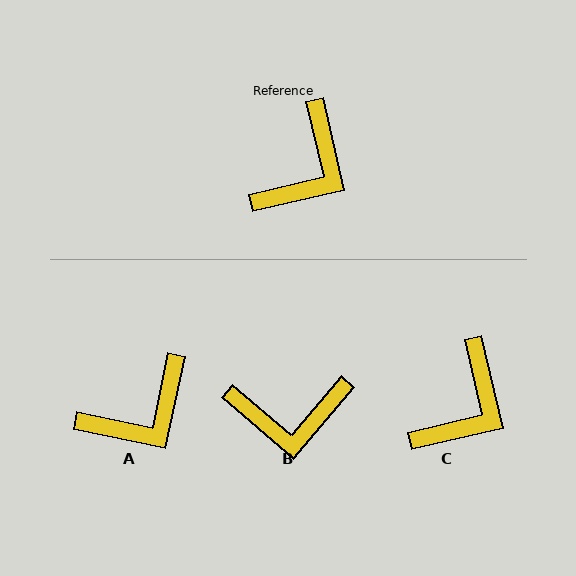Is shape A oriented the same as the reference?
No, it is off by about 25 degrees.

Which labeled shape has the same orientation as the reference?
C.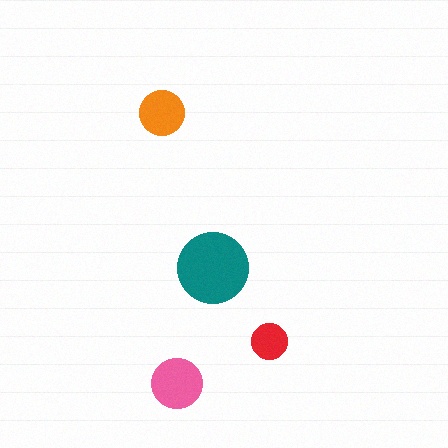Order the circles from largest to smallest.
the teal one, the pink one, the orange one, the red one.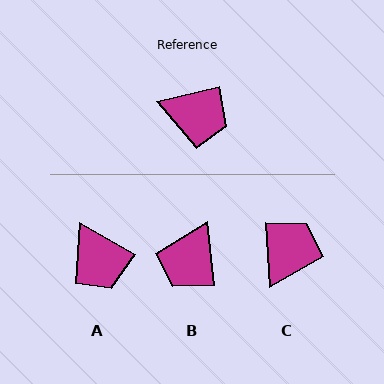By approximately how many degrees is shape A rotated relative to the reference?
Approximately 44 degrees clockwise.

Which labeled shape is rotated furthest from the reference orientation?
B, about 98 degrees away.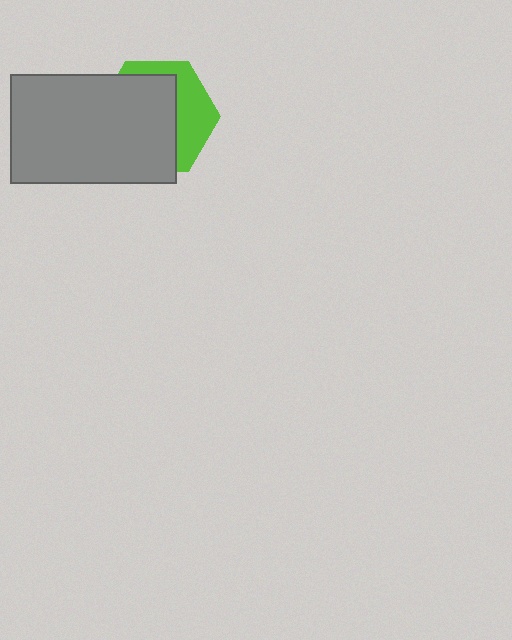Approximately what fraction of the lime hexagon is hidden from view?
Roughly 65% of the lime hexagon is hidden behind the gray rectangle.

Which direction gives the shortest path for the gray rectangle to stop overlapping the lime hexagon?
Moving toward the lower-left gives the shortest separation.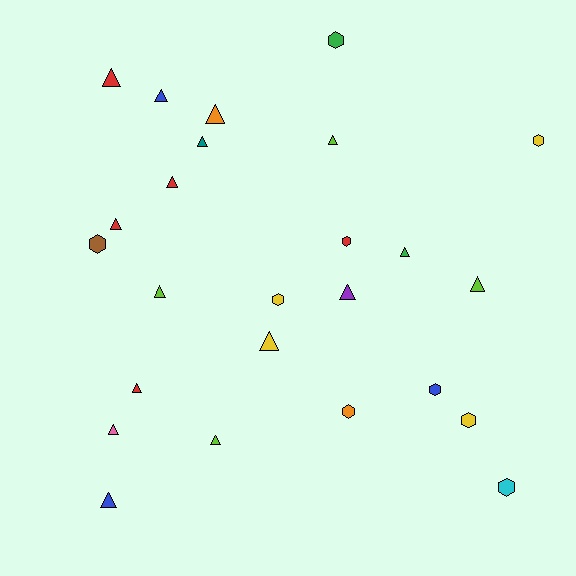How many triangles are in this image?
There are 16 triangles.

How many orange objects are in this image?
There are 2 orange objects.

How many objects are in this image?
There are 25 objects.